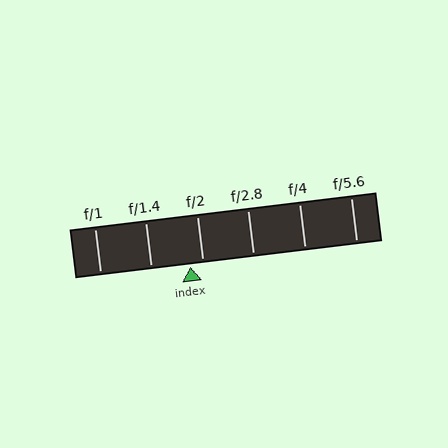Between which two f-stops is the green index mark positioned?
The index mark is between f/1.4 and f/2.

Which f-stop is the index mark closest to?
The index mark is closest to f/2.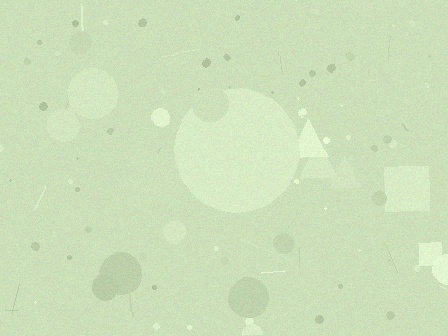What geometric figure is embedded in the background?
A circle is embedded in the background.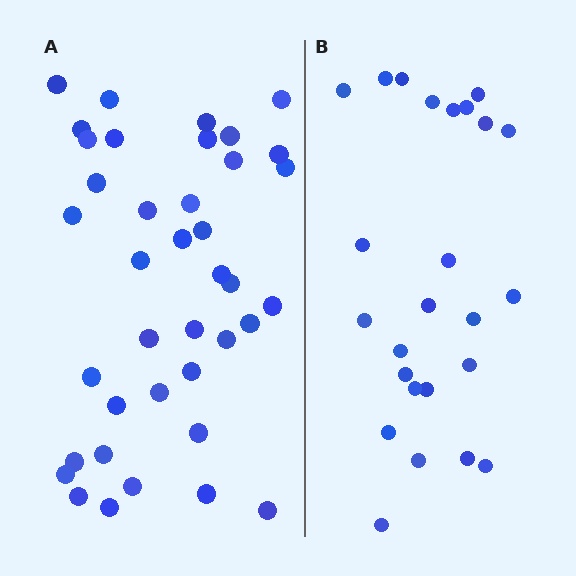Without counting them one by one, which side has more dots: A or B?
Region A (the left region) has more dots.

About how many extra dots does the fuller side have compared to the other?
Region A has approximately 15 more dots than region B.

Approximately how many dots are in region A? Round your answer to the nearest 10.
About 40 dots. (The exact count is 39, which rounds to 40.)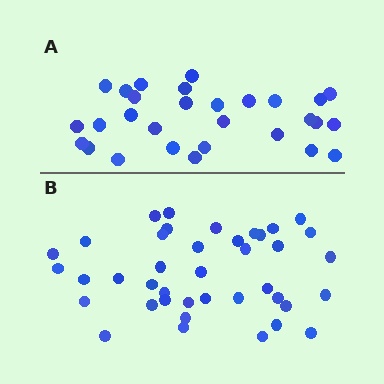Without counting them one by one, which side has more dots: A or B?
Region B (the bottom region) has more dots.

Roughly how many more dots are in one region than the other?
Region B has roughly 12 or so more dots than region A.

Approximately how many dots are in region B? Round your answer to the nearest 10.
About 40 dots.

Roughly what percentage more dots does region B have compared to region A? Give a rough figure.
About 40% more.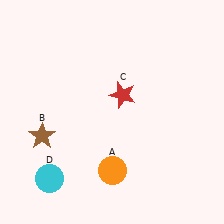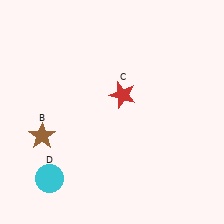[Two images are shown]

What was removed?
The orange circle (A) was removed in Image 2.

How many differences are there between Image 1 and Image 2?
There is 1 difference between the two images.